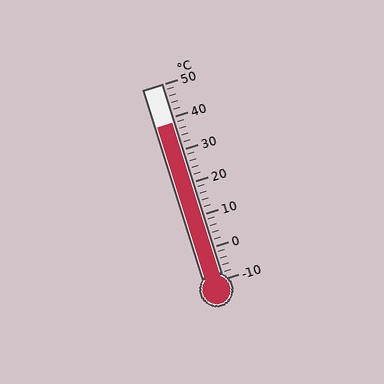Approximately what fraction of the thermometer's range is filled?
The thermometer is filled to approximately 80% of its range.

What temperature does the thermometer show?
The thermometer shows approximately 38°C.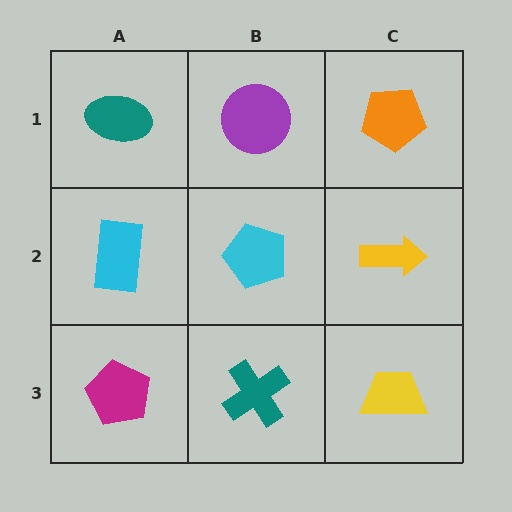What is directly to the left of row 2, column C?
A cyan pentagon.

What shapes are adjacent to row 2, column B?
A purple circle (row 1, column B), a teal cross (row 3, column B), a cyan rectangle (row 2, column A), a yellow arrow (row 2, column C).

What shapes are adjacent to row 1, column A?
A cyan rectangle (row 2, column A), a purple circle (row 1, column B).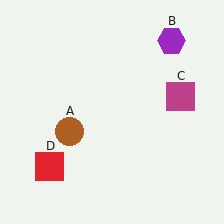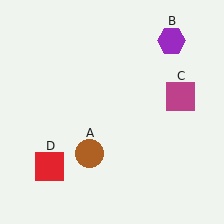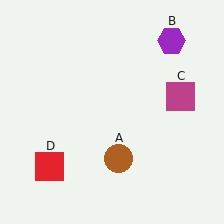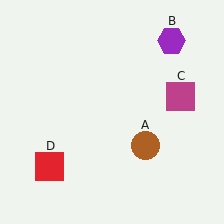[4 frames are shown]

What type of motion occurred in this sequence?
The brown circle (object A) rotated counterclockwise around the center of the scene.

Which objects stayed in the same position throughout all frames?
Purple hexagon (object B) and magenta square (object C) and red square (object D) remained stationary.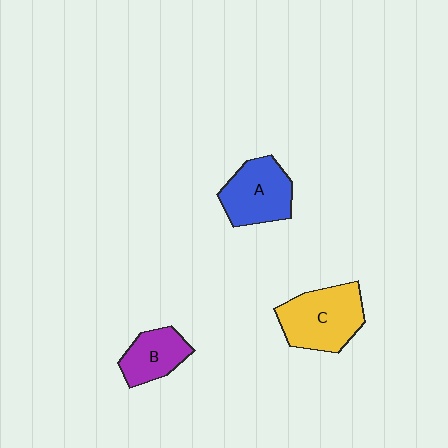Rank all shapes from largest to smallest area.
From largest to smallest: C (yellow), A (blue), B (purple).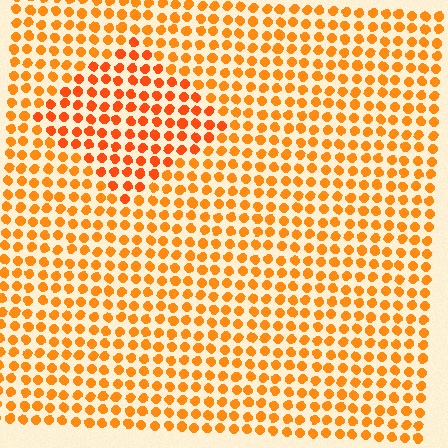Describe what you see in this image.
The image is filled with small orange elements in a uniform arrangement. A diamond-shaped region is visible where the elements are tinted to a slightly different hue, forming a subtle color boundary.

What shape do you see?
I see a diamond.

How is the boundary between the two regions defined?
The boundary is defined purely by a slight shift in hue (about 17 degrees). Spacing, size, and orientation are identical on both sides.